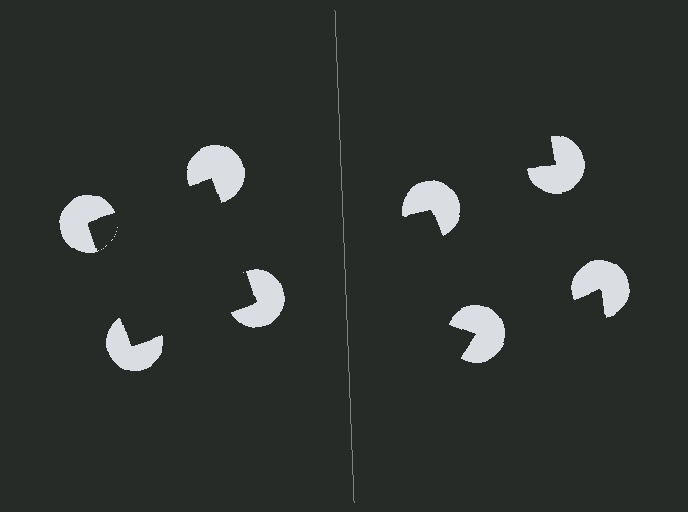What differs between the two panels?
The pac-man discs are positioned identically on both sides; only the wedge orientations differ. On the left they align to a square; on the right they are misaligned.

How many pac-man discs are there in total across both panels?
8 — 4 on each side.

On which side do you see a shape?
An illusory square appears on the left side. On the right side the wedge cuts are rotated, so no coherent shape forms.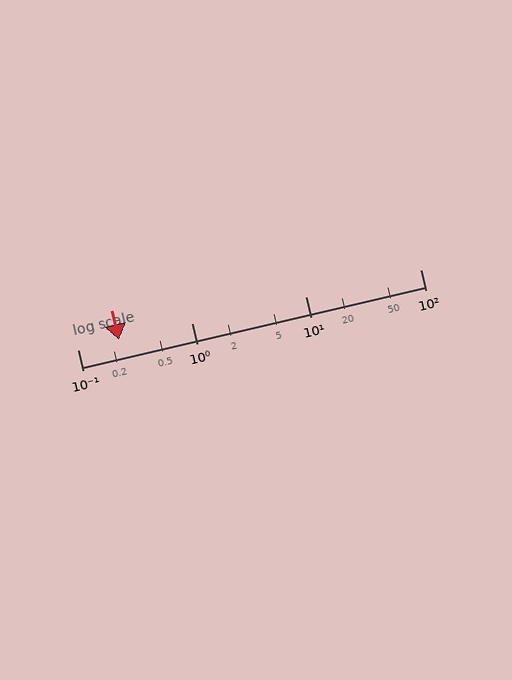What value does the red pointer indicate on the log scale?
The pointer indicates approximately 0.23.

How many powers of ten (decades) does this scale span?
The scale spans 3 decades, from 0.1 to 100.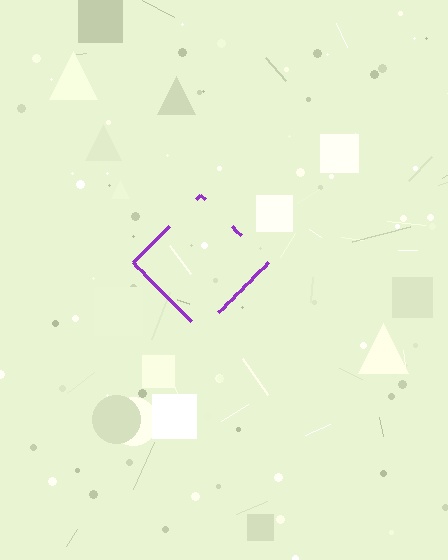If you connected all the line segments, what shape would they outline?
They would outline a diamond.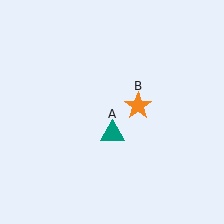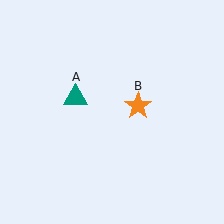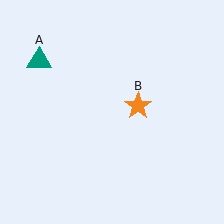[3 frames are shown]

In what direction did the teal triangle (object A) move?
The teal triangle (object A) moved up and to the left.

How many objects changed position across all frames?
1 object changed position: teal triangle (object A).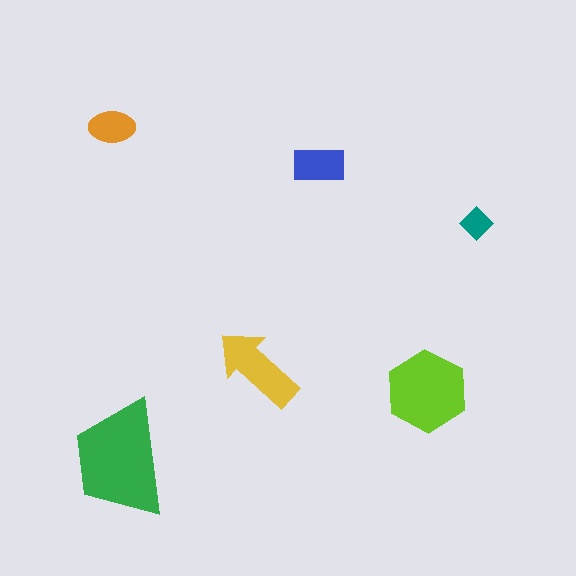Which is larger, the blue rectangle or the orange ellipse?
The blue rectangle.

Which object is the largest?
The green trapezoid.